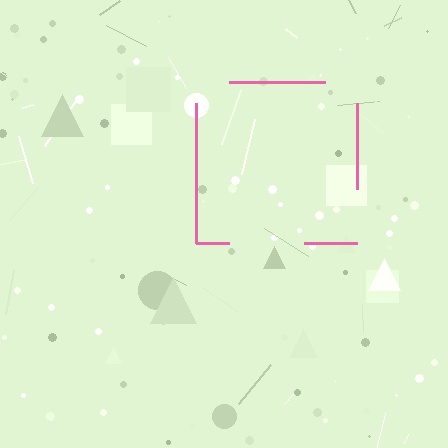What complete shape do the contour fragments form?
The contour fragments form a square.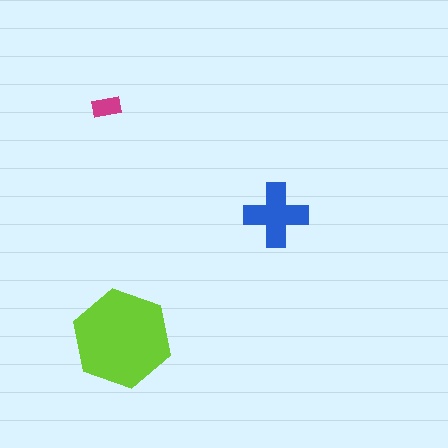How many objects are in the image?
There are 3 objects in the image.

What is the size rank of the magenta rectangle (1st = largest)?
3rd.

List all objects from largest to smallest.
The lime hexagon, the blue cross, the magenta rectangle.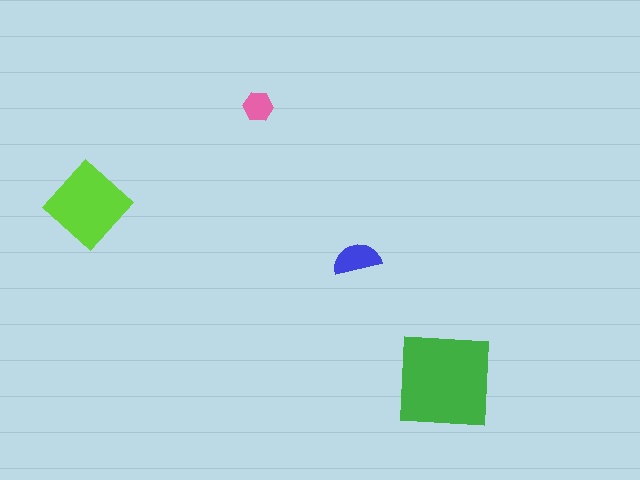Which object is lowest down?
The green square is bottommost.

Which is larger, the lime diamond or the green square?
The green square.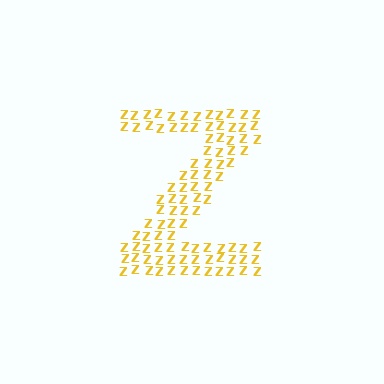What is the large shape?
The large shape is the letter Z.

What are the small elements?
The small elements are letter Z's.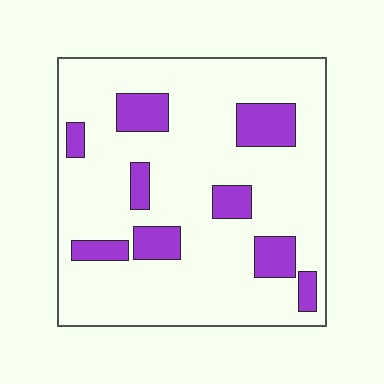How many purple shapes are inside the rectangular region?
9.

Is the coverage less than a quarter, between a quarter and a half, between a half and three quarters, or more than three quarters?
Less than a quarter.